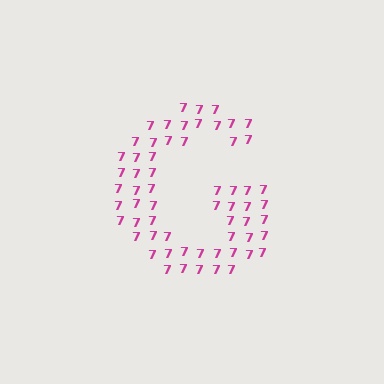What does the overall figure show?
The overall figure shows the letter G.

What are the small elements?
The small elements are digit 7's.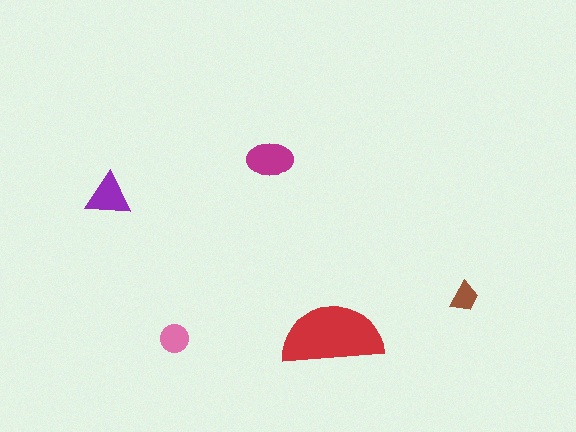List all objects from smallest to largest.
The brown trapezoid, the pink circle, the purple triangle, the magenta ellipse, the red semicircle.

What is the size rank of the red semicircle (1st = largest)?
1st.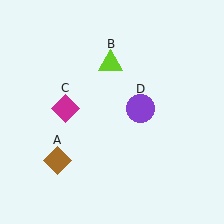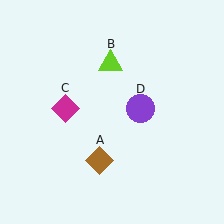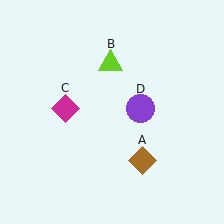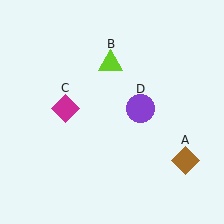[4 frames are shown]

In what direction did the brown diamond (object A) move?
The brown diamond (object A) moved right.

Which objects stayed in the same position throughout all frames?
Lime triangle (object B) and magenta diamond (object C) and purple circle (object D) remained stationary.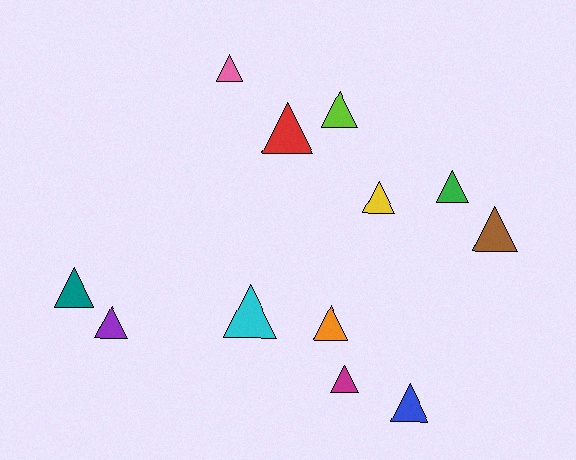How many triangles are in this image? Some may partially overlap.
There are 12 triangles.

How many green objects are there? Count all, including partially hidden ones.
There is 1 green object.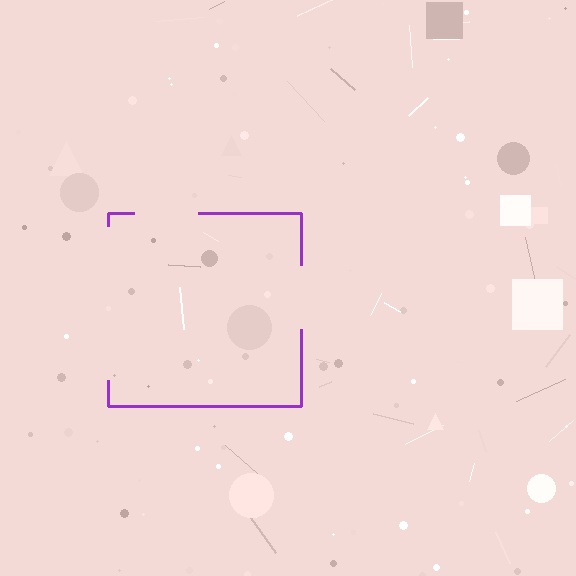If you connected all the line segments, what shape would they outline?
They would outline a square.